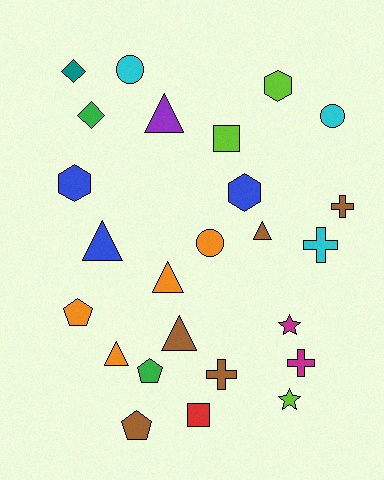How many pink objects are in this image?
There are no pink objects.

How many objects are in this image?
There are 25 objects.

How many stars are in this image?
There are 2 stars.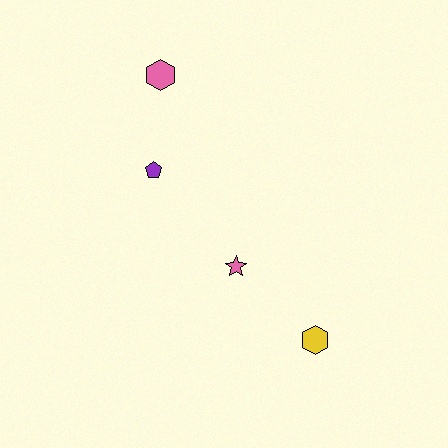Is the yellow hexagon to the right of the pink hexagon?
Yes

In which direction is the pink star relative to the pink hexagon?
The pink star is below the pink hexagon.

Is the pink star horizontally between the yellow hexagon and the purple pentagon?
Yes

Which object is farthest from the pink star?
The pink hexagon is farthest from the pink star.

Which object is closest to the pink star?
The yellow hexagon is closest to the pink star.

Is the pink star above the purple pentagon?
No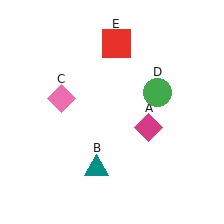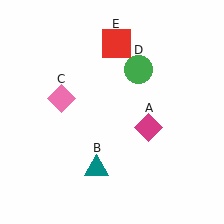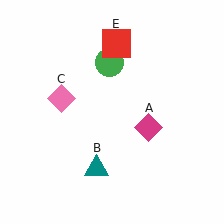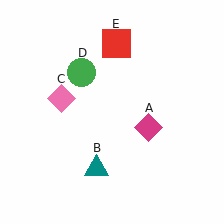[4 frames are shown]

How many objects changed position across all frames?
1 object changed position: green circle (object D).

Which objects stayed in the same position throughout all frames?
Magenta diamond (object A) and teal triangle (object B) and pink diamond (object C) and red square (object E) remained stationary.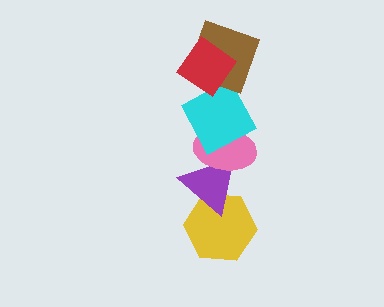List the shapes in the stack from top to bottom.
From top to bottom: the red diamond, the brown square, the cyan square, the pink ellipse, the purple triangle, the yellow hexagon.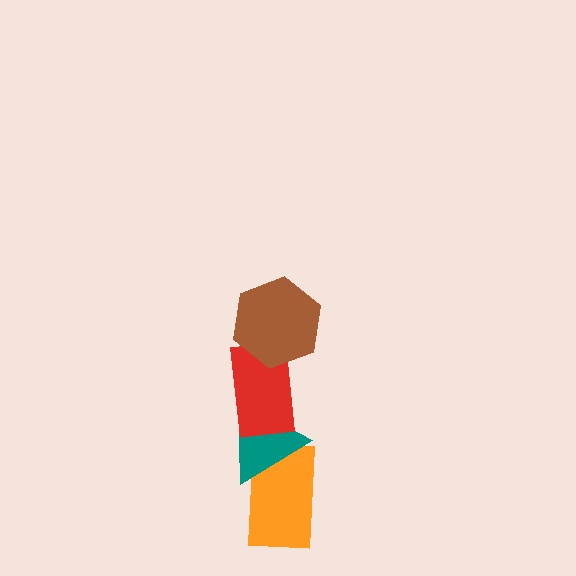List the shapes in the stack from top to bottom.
From top to bottom: the brown hexagon, the red rectangle, the teal triangle, the orange rectangle.